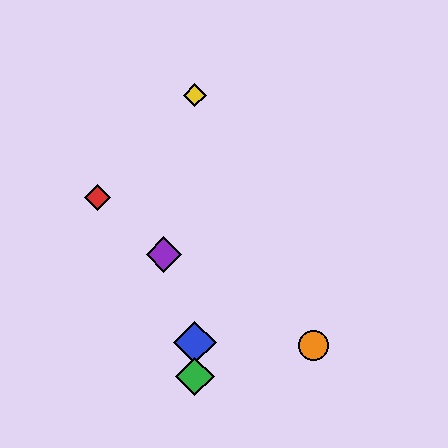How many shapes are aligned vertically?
3 shapes (the blue diamond, the green diamond, the yellow diamond) are aligned vertically.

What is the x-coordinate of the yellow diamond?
The yellow diamond is at x≈195.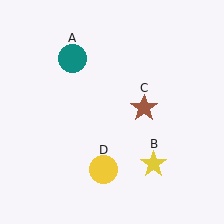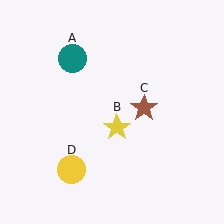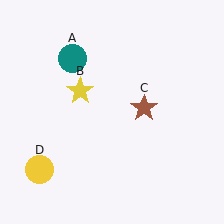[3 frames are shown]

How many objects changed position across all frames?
2 objects changed position: yellow star (object B), yellow circle (object D).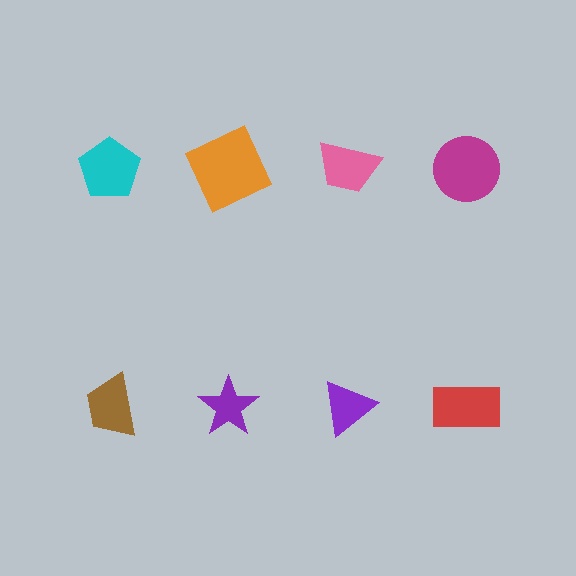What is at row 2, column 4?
A red rectangle.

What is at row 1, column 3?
A pink trapezoid.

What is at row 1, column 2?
An orange square.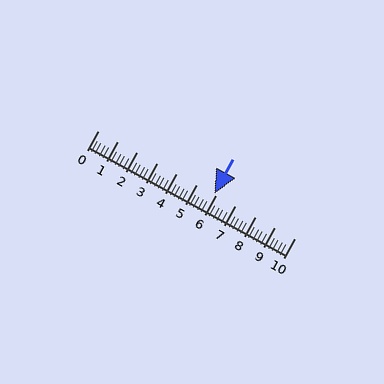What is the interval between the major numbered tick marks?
The major tick marks are spaced 1 units apart.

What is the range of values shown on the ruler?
The ruler shows values from 0 to 10.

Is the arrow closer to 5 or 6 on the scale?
The arrow is closer to 6.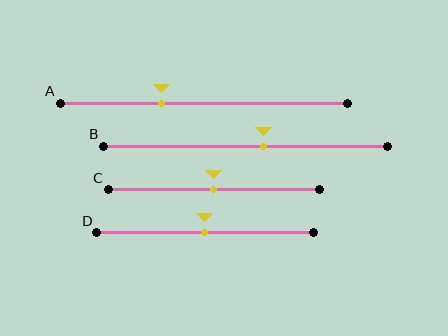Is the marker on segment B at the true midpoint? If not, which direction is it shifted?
No, the marker on segment B is shifted to the right by about 6% of the segment length.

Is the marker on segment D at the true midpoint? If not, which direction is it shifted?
Yes, the marker on segment D is at the true midpoint.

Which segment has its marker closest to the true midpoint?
Segment C has its marker closest to the true midpoint.